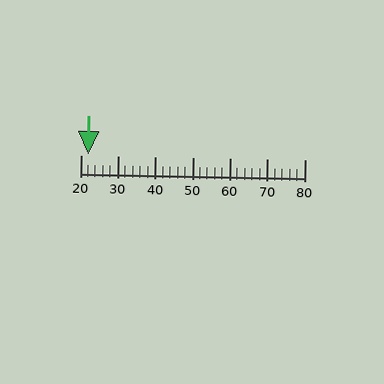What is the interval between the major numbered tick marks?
The major tick marks are spaced 10 units apart.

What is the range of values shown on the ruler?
The ruler shows values from 20 to 80.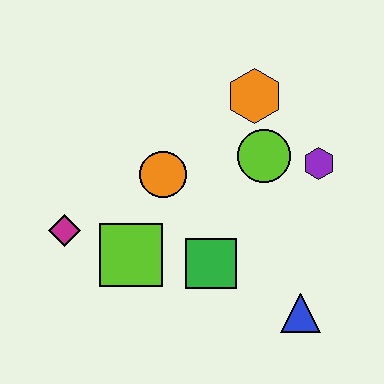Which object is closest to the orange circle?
The lime square is closest to the orange circle.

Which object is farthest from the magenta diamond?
The purple hexagon is farthest from the magenta diamond.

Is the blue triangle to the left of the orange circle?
No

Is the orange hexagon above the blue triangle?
Yes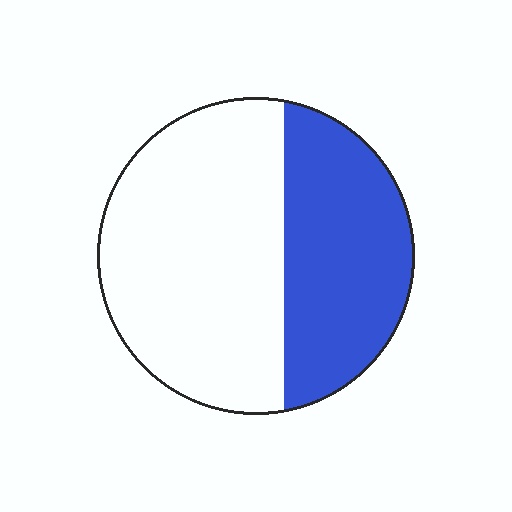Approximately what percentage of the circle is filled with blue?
Approximately 40%.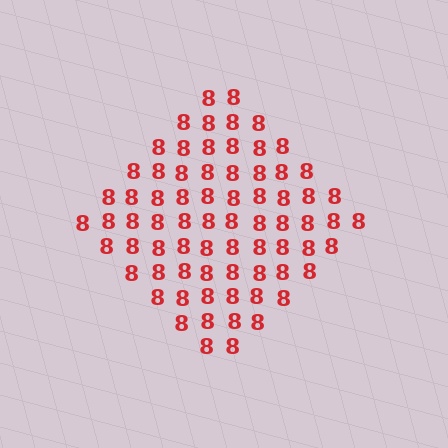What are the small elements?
The small elements are digit 8's.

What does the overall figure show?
The overall figure shows a diamond.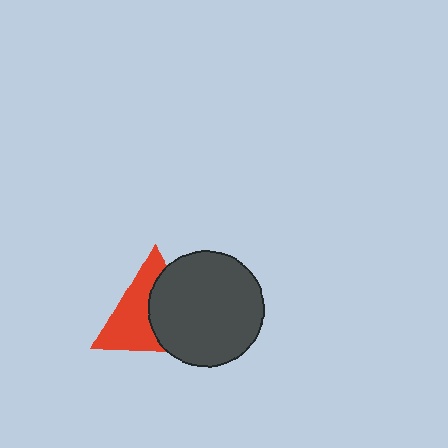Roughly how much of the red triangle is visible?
About half of it is visible (roughly 52%).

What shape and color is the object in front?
The object in front is a dark gray circle.